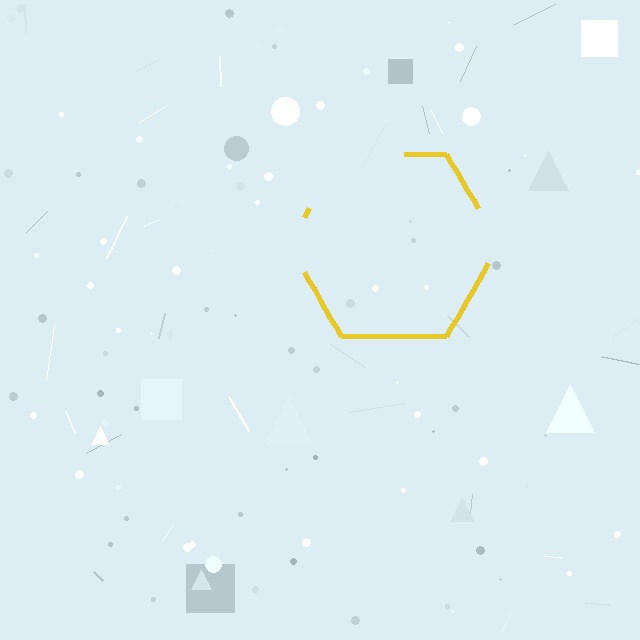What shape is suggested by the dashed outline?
The dashed outline suggests a hexagon.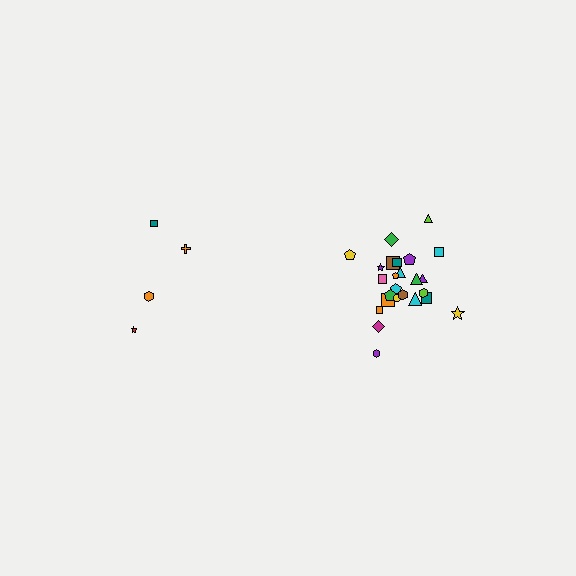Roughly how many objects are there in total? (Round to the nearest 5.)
Roughly 30 objects in total.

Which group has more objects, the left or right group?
The right group.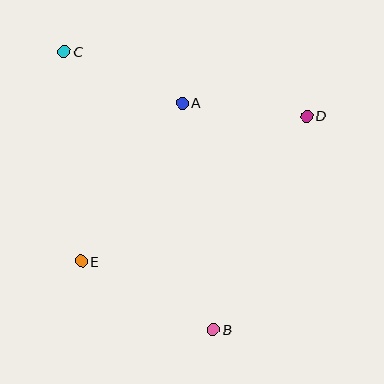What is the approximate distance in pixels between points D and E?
The distance between D and E is approximately 268 pixels.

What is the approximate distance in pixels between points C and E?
The distance between C and E is approximately 210 pixels.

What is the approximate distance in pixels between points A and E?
The distance between A and E is approximately 188 pixels.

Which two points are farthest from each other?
Points B and C are farthest from each other.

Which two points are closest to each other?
Points A and D are closest to each other.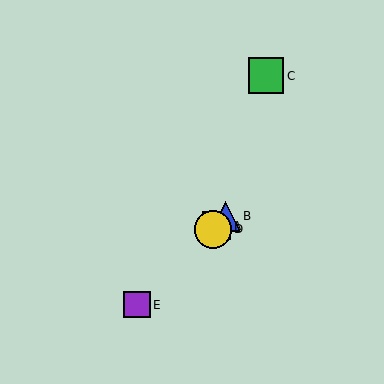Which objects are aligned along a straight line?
Objects A, B, D, E are aligned along a straight line.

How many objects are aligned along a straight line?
4 objects (A, B, D, E) are aligned along a straight line.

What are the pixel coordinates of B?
Object B is at (226, 216).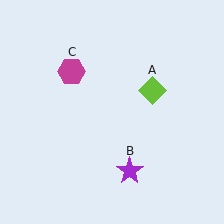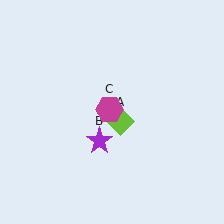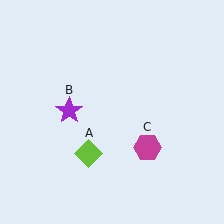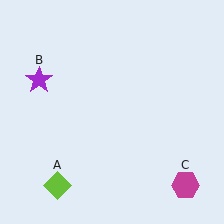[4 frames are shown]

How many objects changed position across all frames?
3 objects changed position: lime diamond (object A), purple star (object B), magenta hexagon (object C).